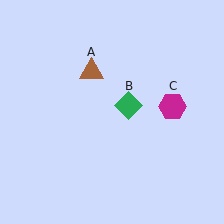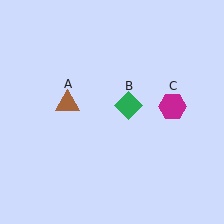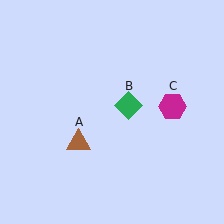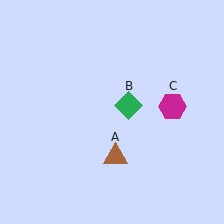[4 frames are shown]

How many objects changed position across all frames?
1 object changed position: brown triangle (object A).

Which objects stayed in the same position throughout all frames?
Green diamond (object B) and magenta hexagon (object C) remained stationary.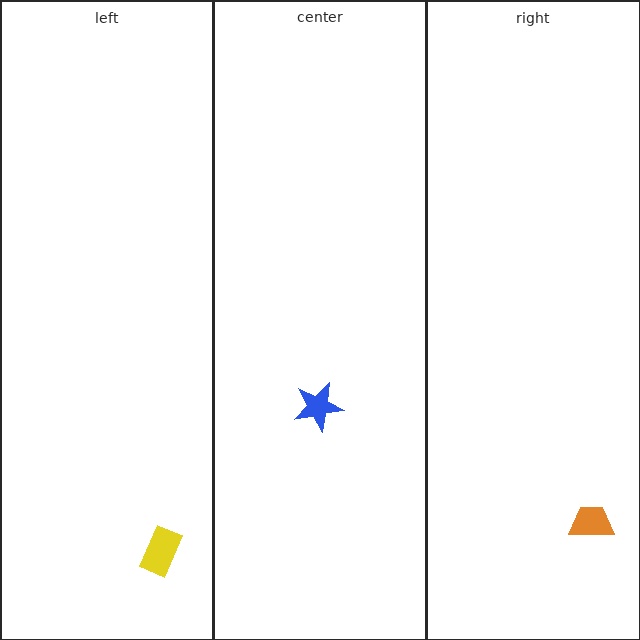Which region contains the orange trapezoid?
The right region.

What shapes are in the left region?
The yellow rectangle.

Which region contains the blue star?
The center region.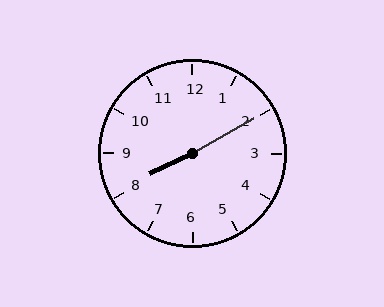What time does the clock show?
8:10.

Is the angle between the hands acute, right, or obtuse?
It is obtuse.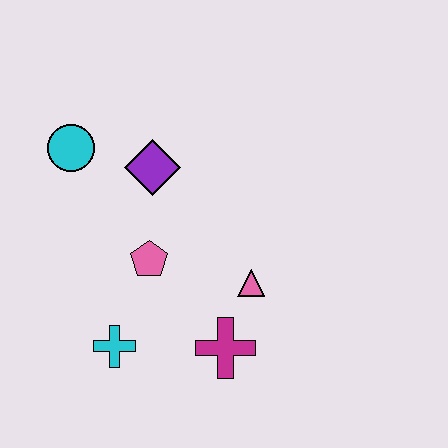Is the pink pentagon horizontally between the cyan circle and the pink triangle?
Yes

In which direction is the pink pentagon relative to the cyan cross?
The pink pentagon is above the cyan cross.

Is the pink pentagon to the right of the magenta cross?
No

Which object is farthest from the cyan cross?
The cyan circle is farthest from the cyan cross.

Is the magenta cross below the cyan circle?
Yes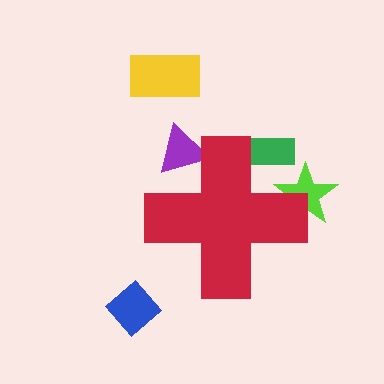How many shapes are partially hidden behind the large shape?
3 shapes are partially hidden.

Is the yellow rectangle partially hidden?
No, the yellow rectangle is fully visible.